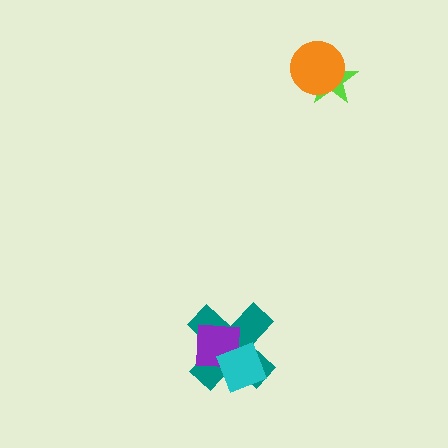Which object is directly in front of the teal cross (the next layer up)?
The purple square is directly in front of the teal cross.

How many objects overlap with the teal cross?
2 objects overlap with the teal cross.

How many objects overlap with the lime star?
1 object overlaps with the lime star.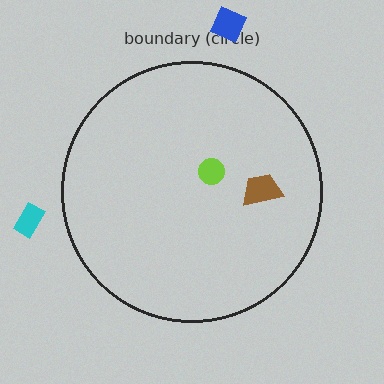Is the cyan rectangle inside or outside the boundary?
Outside.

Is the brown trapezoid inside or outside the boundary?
Inside.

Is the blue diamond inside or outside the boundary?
Outside.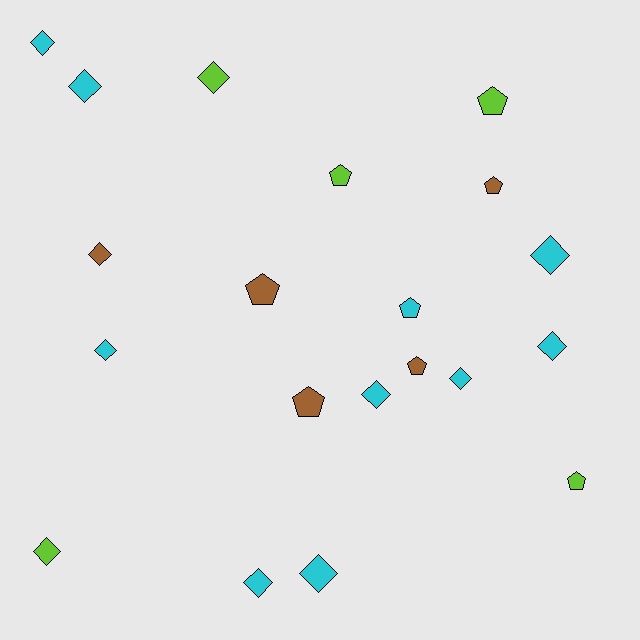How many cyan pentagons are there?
There is 1 cyan pentagon.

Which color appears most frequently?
Cyan, with 10 objects.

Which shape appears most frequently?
Diamond, with 12 objects.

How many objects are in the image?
There are 20 objects.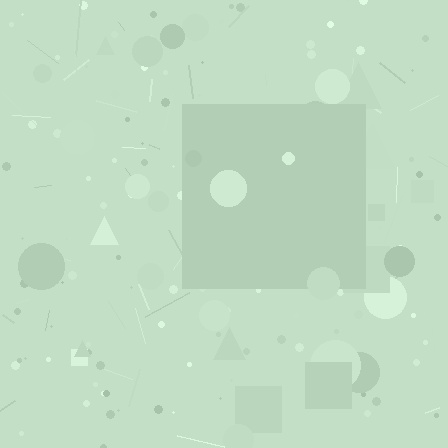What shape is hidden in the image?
A square is hidden in the image.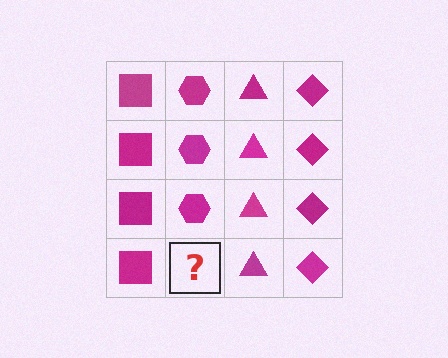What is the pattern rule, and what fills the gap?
The rule is that each column has a consistent shape. The gap should be filled with a magenta hexagon.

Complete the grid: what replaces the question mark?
The question mark should be replaced with a magenta hexagon.